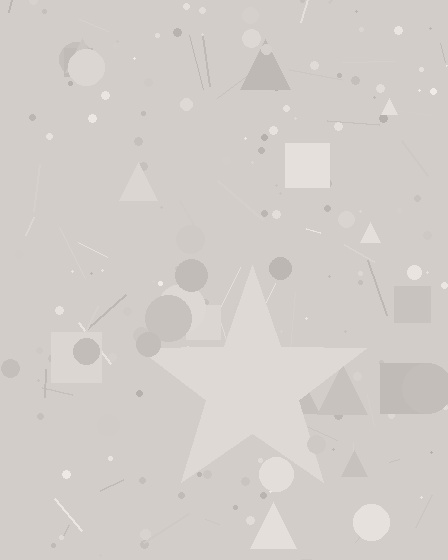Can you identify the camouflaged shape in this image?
The camouflaged shape is a star.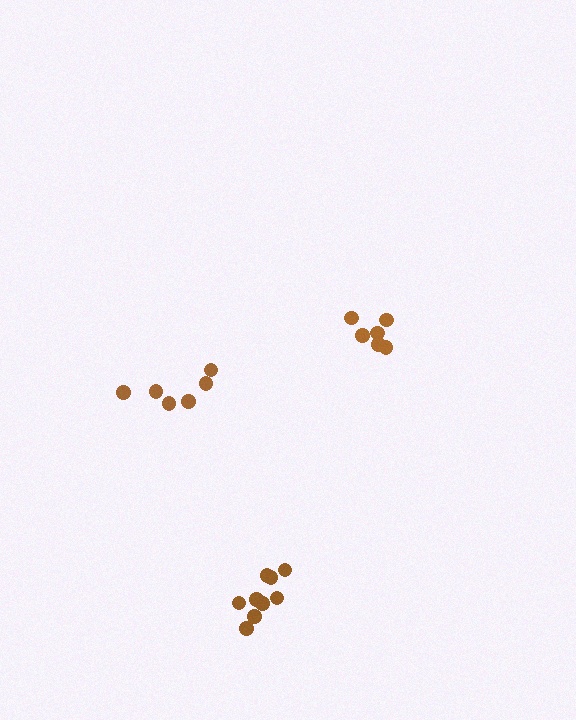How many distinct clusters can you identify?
There are 3 distinct clusters.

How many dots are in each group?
Group 1: 9 dots, Group 2: 6 dots, Group 3: 6 dots (21 total).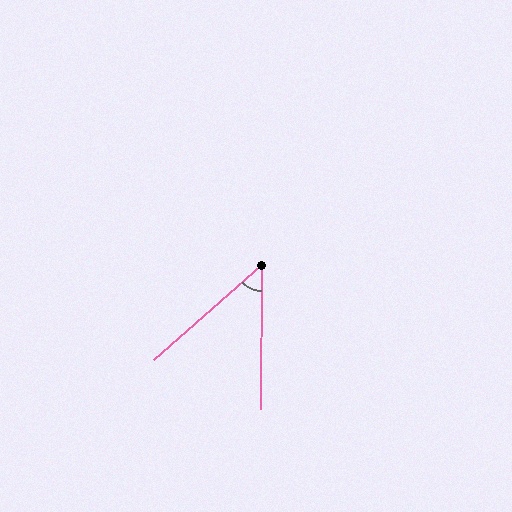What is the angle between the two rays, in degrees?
Approximately 48 degrees.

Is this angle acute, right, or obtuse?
It is acute.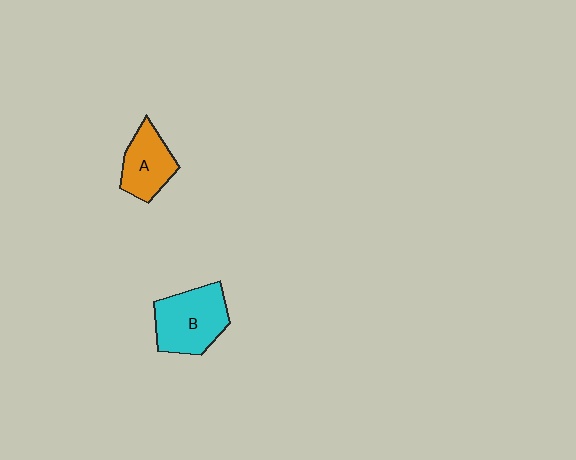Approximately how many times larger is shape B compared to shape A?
Approximately 1.4 times.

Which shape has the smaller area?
Shape A (orange).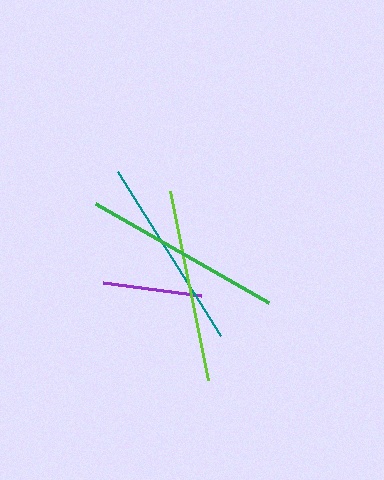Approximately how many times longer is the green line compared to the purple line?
The green line is approximately 2.0 times the length of the purple line.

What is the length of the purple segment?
The purple segment is approximately 98 pixels long.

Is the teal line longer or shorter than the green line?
The green line is longer than the teal line.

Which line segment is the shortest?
The purple line is the shortest at approximately 98 pixels.